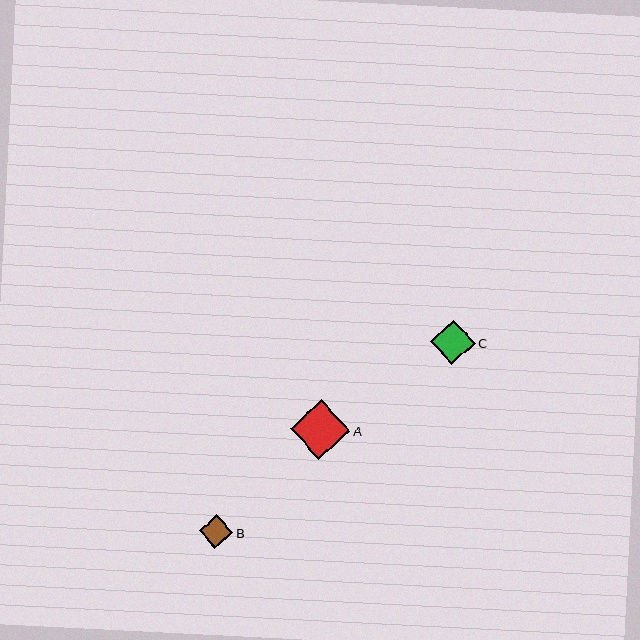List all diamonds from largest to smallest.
From largest to smallest: A, C, B.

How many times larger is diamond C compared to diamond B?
Diamond C is approximately 1.3 times the size of diamond B.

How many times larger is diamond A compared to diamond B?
Diamond A is approximately 1.8 times the size of diamond B.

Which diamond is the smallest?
Diamond B is the smallest with a size of approximately 34 pixels.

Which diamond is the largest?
Diamond A is the largest with a size of approximately 60 pixels.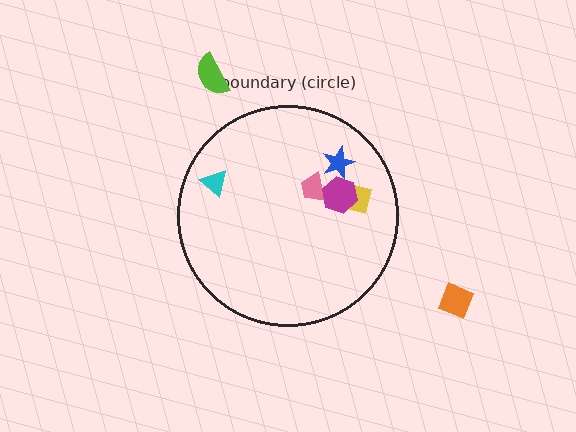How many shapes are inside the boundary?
5 inside, 2 outside.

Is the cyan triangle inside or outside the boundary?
Inside.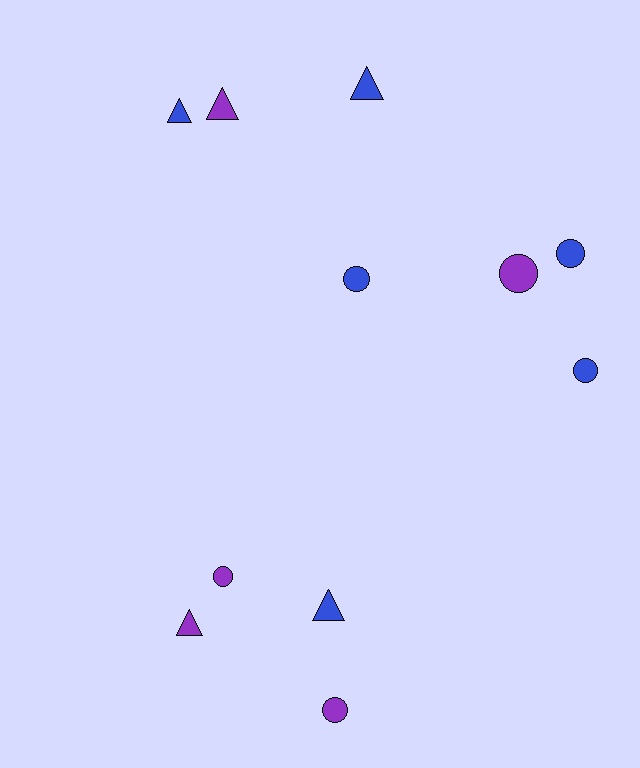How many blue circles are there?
There are 3 blue circles.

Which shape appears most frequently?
Circle, with 6 objects.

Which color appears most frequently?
Blue, with 6 objects.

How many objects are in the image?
There are 11 objects.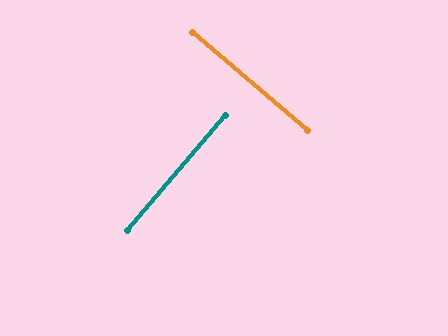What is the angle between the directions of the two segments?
Approximately 90 degrees.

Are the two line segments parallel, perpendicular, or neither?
Perpendicular — they meet at approximately 90°.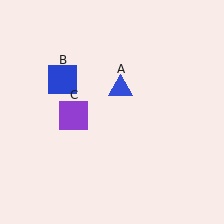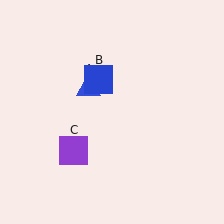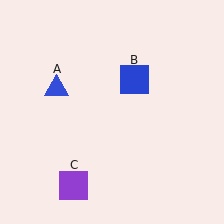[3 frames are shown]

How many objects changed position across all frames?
3 objects changed position: blue triangle (object A), blue square (object B), purple square (object C).